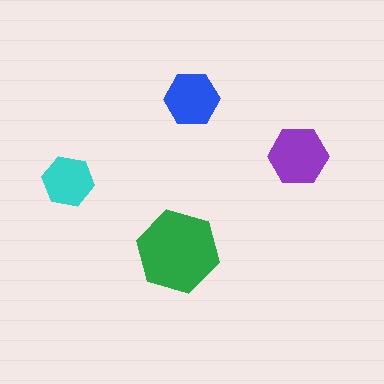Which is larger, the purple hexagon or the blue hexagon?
The purple one.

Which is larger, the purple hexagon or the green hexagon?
The green one.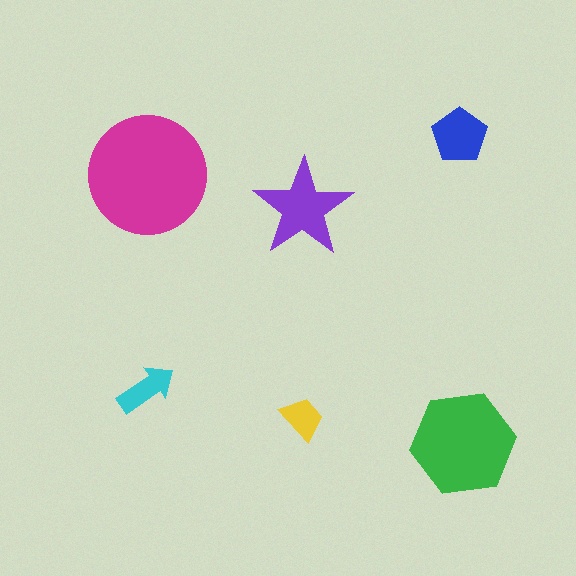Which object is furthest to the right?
The green hexagon is rightmost.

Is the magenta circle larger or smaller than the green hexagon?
Larger.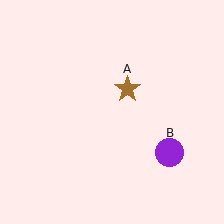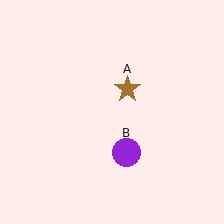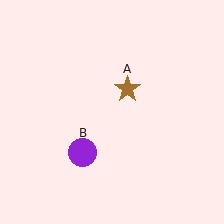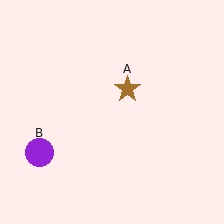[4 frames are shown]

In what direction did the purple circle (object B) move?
The purple circle (object B) moved left.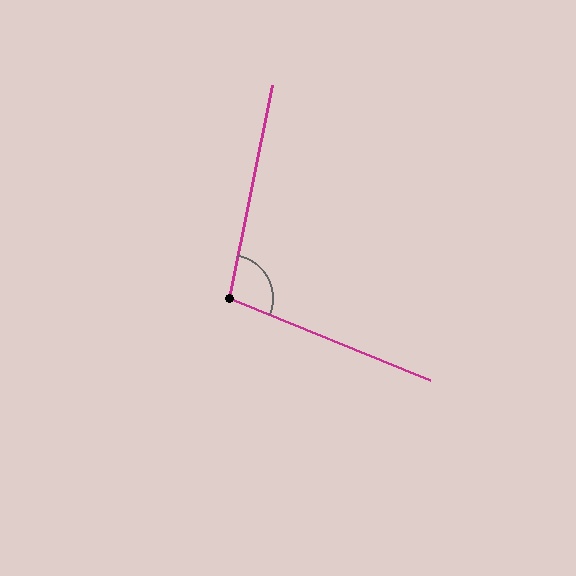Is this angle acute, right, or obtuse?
It is obtuse.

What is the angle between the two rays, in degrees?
Approximately 101 degrees.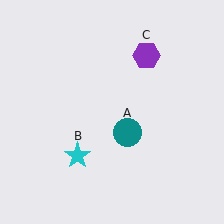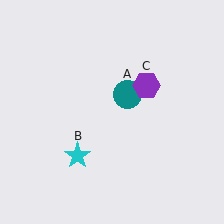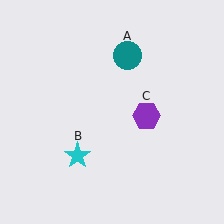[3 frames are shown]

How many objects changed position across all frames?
2 objects changed position: teal circle (object A), purple hexagon (object C).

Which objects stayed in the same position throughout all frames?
Cyan star (object B) remained stationary.